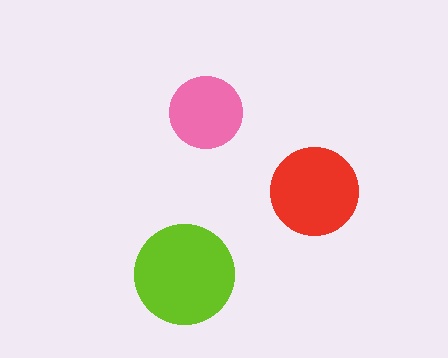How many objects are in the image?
There are 3 objects in the image.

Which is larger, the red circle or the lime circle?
The lime one.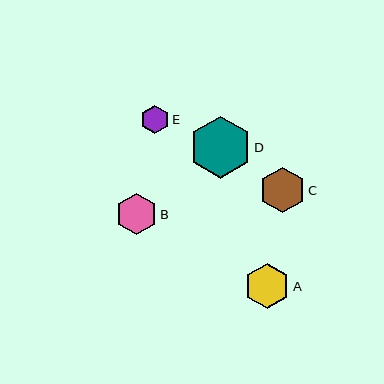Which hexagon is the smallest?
Hexagon E is the smallest with a size of approximately 28 pixels.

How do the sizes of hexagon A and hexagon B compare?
Hexagon A and hexagon B are approximately the same size.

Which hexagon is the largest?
Hexagon D is the largest with a size of approximately 62 pixels.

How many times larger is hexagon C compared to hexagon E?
Hexagon C is approximately 1.6 times the size of hexagon E.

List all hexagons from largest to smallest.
From largest to smallest: D, C, A, B, E.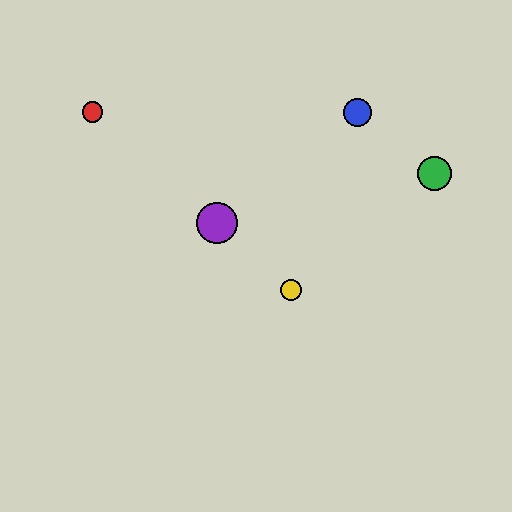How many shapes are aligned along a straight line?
3 shapes (the red circle, the yellow circle, the purple circle) are aligned along a straight line.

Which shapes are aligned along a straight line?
The red circle, the yellow circle, the purple circle are aligned along a straight line.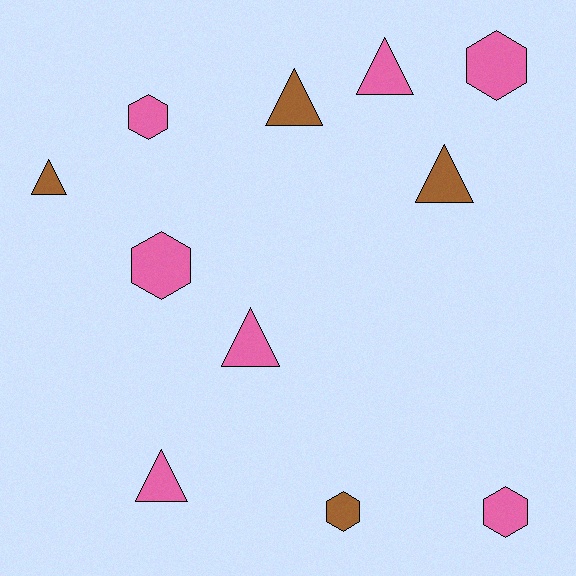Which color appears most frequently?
Pink, with 7 objects.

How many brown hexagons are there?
There is 1 brown hexagon.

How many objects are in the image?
There are 11 objects.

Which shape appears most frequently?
Triangle, with 6 objects.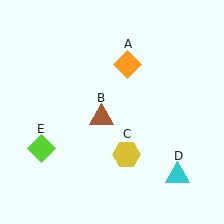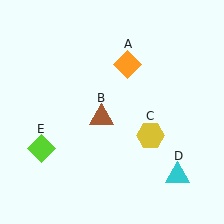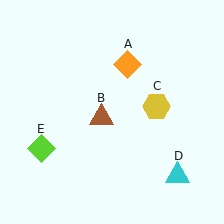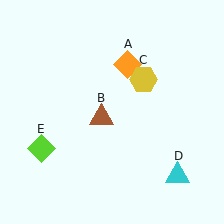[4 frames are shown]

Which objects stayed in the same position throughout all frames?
Orange diamond (object A) and brown triangle (object B) and cyan triangle (object D) and lime diamond (object E) remained stationary.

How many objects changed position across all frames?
1 object changed position: yellow hexagon (object C).